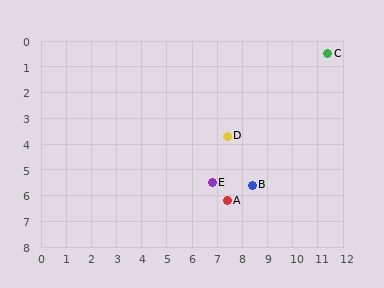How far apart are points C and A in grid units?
Points C and A are about 7.0 grid units apart.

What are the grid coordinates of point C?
Point C is at approximately (11.4, 0.5).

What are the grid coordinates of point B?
Point B is at approximately (8.4, 5.6).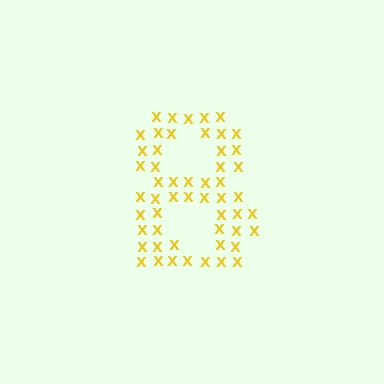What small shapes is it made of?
It is made of small letter X's.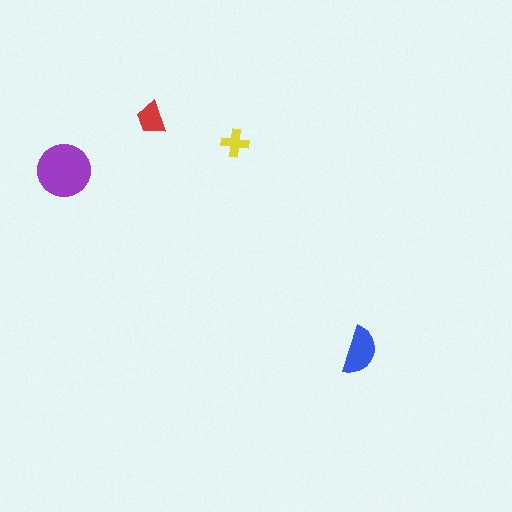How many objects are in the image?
There are 4 objects in the image.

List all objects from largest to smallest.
The purple circle, the blue semicircle, the red trapezoid, the yellow cross.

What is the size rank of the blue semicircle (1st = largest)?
2nd.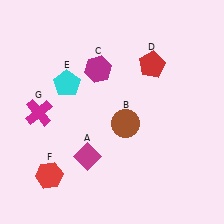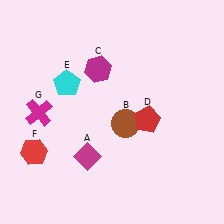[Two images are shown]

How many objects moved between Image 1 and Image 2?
2 objects moved between the two images.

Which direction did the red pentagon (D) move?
The red pentagon (D) moved down.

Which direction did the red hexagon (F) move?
The red hexagon (F) moved up.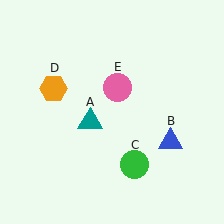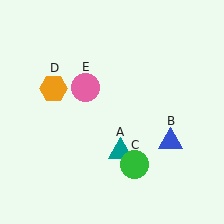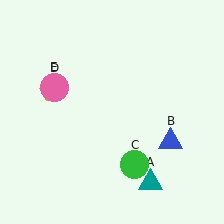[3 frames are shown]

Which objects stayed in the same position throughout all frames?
Blue triangle (object B) and green circle (object C) and orange hexagon (object D) remained stationary.